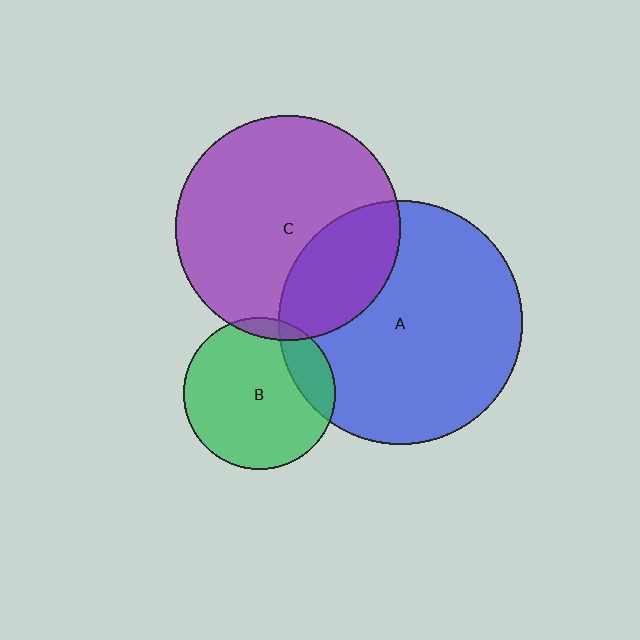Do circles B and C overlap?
Yes.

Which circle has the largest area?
Circle A (blue).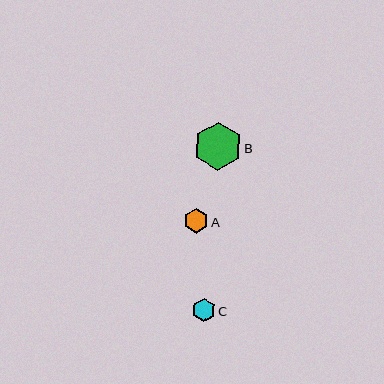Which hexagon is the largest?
Hexagon B is the largest with a size of approximately 48 pixels.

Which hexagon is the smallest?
Hexagon C is the smallest with a size of approximately 23 pixels.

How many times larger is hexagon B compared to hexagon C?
Hexagon B is approximately 2.1 times the size of hexagon C.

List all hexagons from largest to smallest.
From largest to smallest: B, A, C.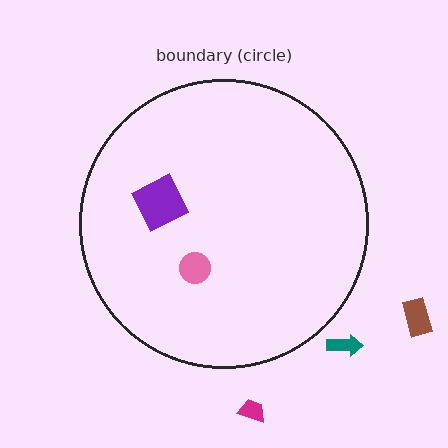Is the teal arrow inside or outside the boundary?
Outside.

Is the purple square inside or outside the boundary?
Inside.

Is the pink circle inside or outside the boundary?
Inside.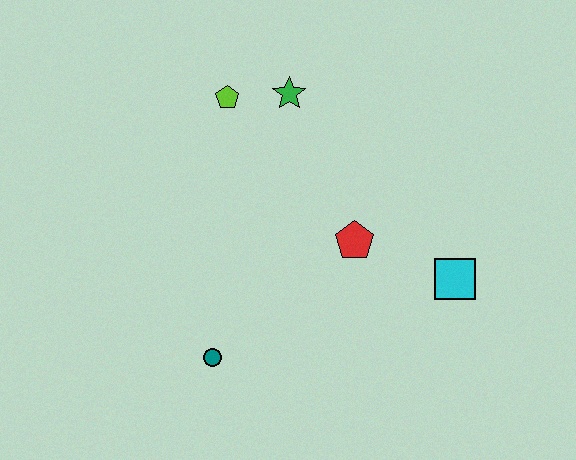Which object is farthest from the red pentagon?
The lime pentagon is farthest from the red pentagon.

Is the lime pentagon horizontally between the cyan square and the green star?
No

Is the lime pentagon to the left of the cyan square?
Yes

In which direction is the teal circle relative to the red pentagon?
The teal circle is to the left of the red pentagon.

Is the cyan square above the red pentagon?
No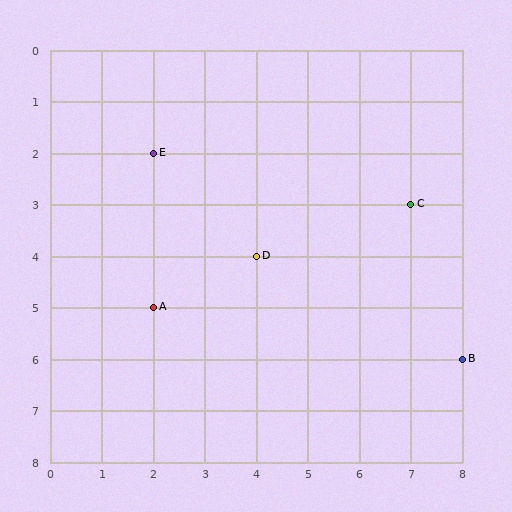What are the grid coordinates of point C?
Point C is at grid coordinates (7, 3).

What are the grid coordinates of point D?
Point D is at grid coordinates (4, 4).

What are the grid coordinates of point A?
Point A is at grid coordinates (2, 5).